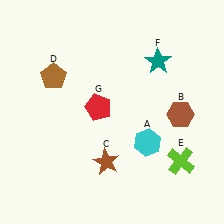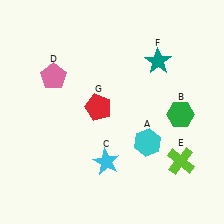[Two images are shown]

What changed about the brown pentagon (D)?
In Image 1, D is brown. In Image 2, it changed to pink.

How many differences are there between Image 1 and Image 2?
There are 3 differences between the two images.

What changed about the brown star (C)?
In Image 1, C is brown. In Image 2, it changed to cyan.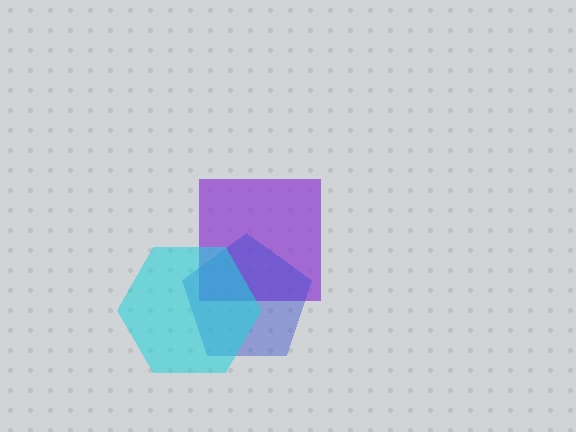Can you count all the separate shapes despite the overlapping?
Yes, there are 3 separate shapes.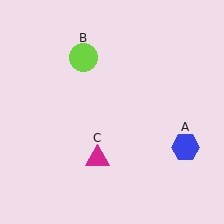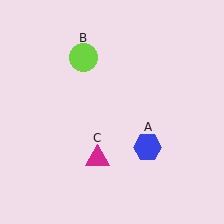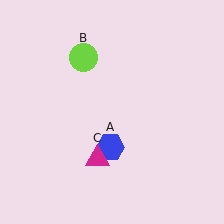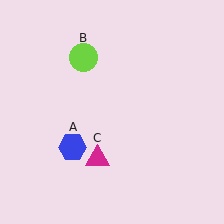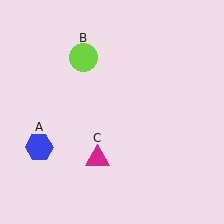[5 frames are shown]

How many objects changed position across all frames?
1 object changed position: blue hexagon (object A).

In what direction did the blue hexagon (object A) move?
The blue hexagon (object A) moved left.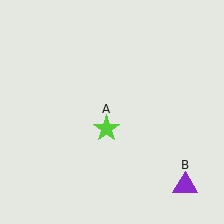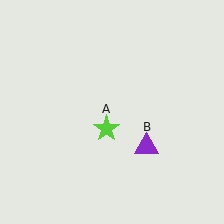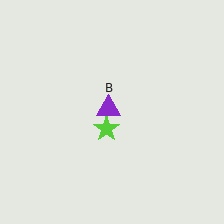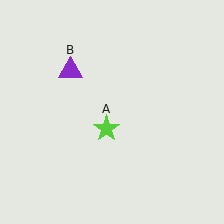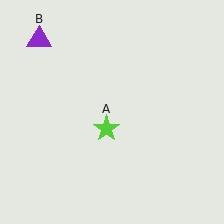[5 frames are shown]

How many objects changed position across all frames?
1 object changed position: purple triangle (object B).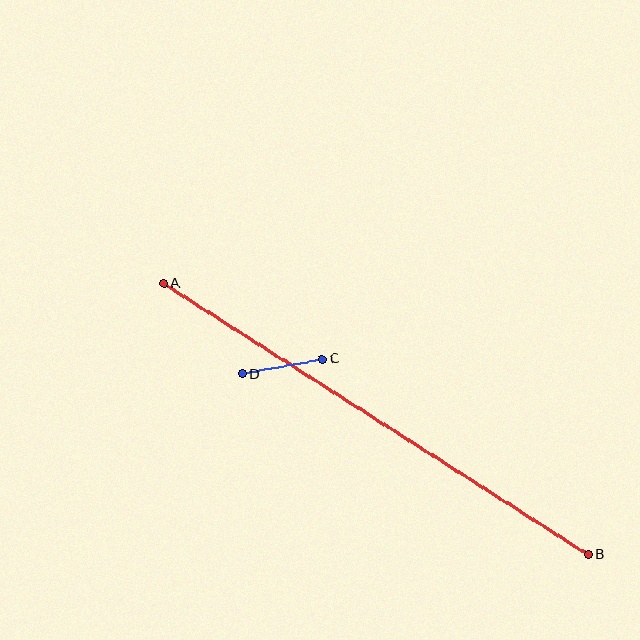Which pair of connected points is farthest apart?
Points A and B are farthest apart.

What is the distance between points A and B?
The distance is approximately 504 pixels.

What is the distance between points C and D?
The distance is approximately 81 pixels.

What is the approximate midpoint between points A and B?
The midpoint is at approximately (376, 419) pixels.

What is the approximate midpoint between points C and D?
The midpoint is at approximately (282, 367) pixels.